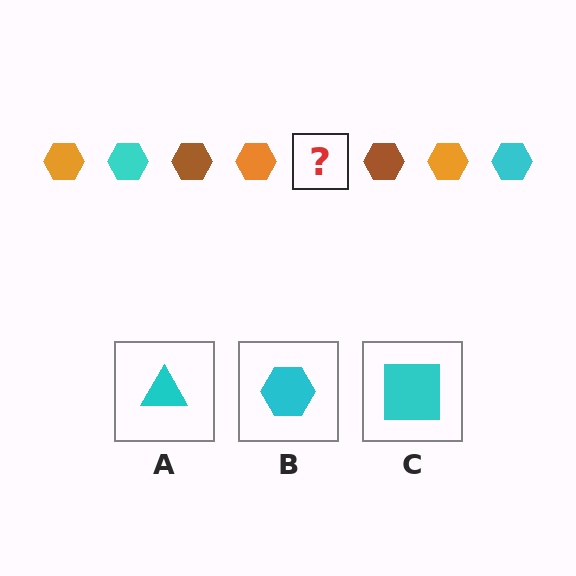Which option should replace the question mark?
Option B.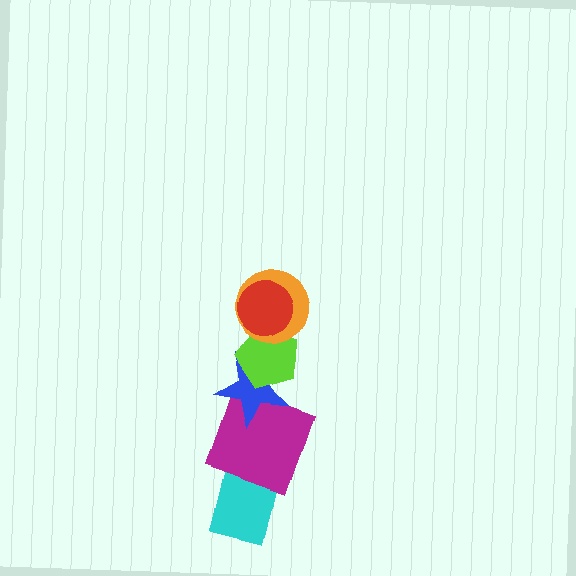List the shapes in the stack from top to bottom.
From top to bottom: the red circle, the orange circle, the lime pentagon, the blue star, the magenta square, the cyan rectangle.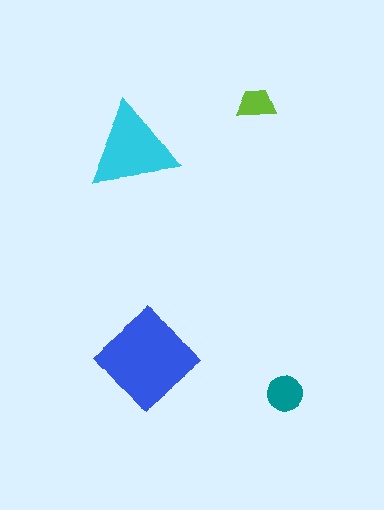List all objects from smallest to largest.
The lime trapezoid, the teal circle, the cyan triangle, the blue diamond.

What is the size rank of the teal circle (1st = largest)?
3rd.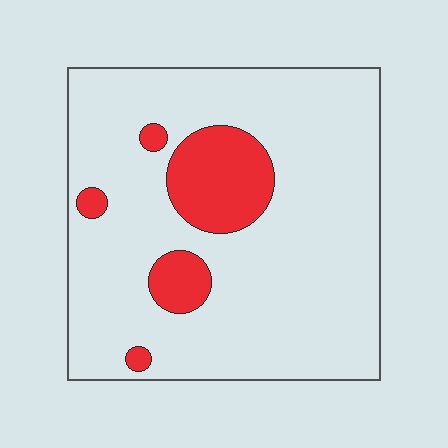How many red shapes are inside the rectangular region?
5.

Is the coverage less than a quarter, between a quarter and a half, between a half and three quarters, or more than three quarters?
Less than a quarter.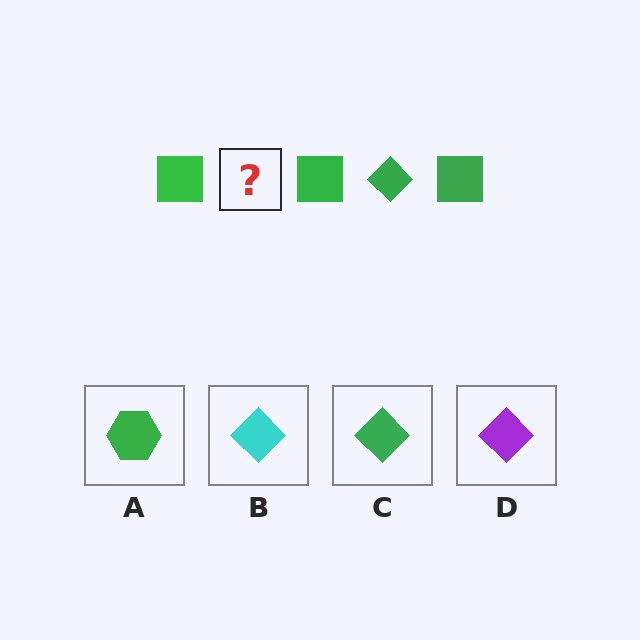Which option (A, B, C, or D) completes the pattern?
C.